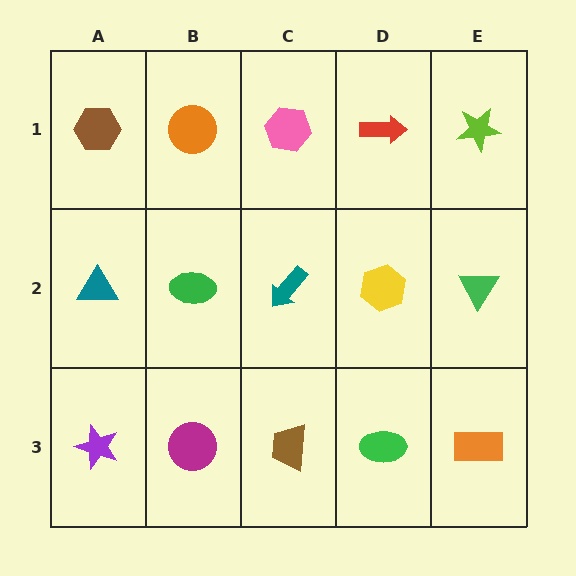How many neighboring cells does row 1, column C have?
3.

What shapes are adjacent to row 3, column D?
A yellow hexagon (row 2, column D), a brown trapezoid (row 3, column C), an orange rectangle (row 3, column E).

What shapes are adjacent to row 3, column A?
A teal triangle (row 2, column A), a magenta circle (row 3, column B).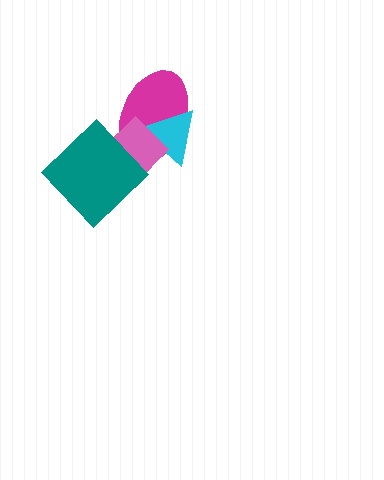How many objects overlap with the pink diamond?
3 objects overlap with the pink diamond.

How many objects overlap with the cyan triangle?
2 objects overlap with the cyan triangle.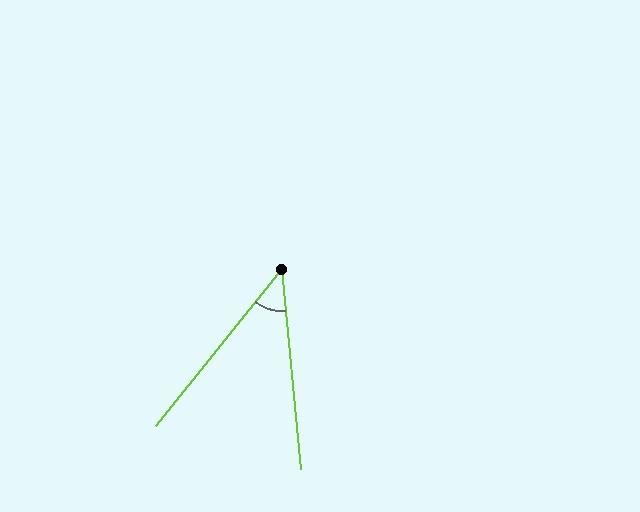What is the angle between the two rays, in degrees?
Approximately 44 degrees.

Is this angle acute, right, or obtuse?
It is acute.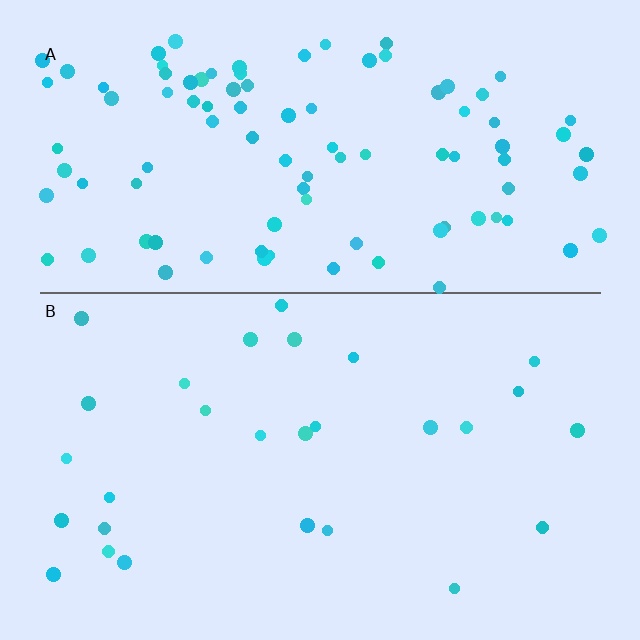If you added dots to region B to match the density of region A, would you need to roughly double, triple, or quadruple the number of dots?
Approximately quadruple.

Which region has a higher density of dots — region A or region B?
A (the top).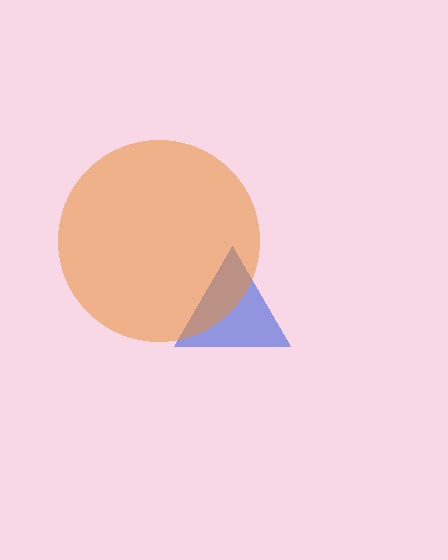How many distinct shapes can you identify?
There are 2 distinct shapes: a blue triangle, an orange circle.